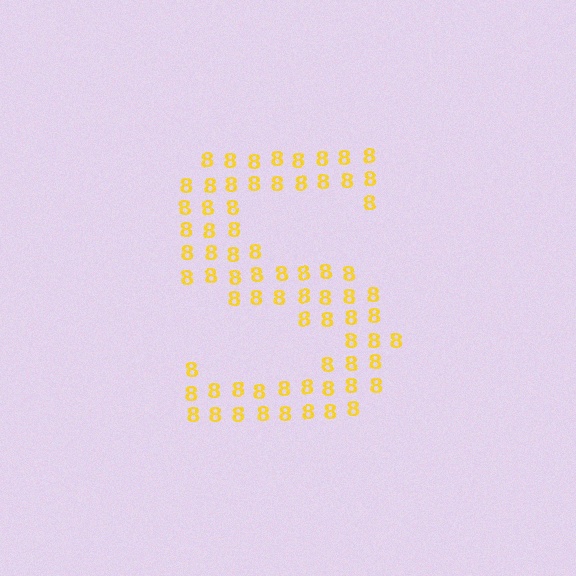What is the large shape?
The large shape is the letter S.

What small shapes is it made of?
It is made of small digit 8's.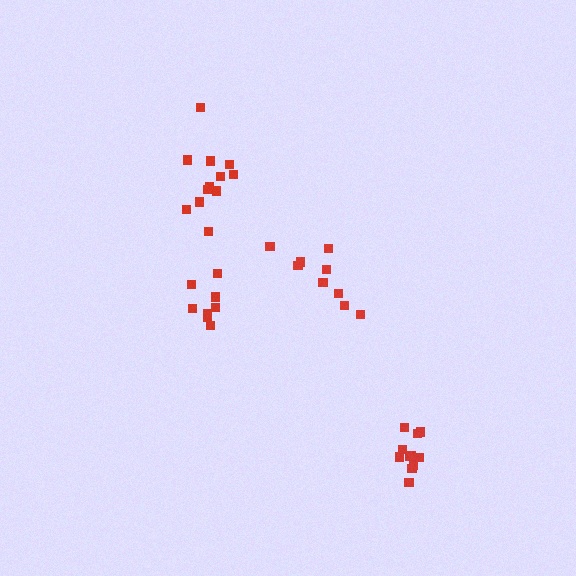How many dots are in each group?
Group 1: 8 dots, Group 2: 12 dots, Group 3: 9 dots, Group 4: 12 dots (41 total).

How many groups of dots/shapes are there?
There are 4 groups.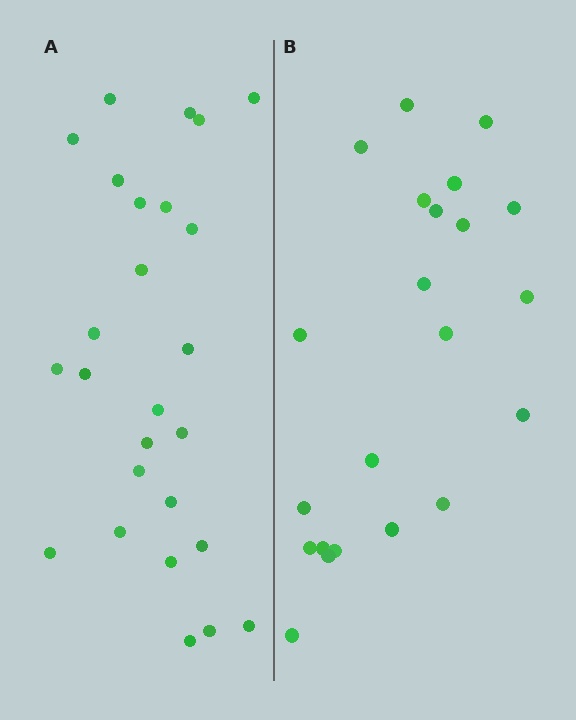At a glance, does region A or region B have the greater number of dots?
Region A (the left region) has more dots.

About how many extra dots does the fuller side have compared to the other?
Region A has about 4 more dots than region B.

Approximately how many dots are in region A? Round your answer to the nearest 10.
About 30 dots. (The exact count is 26, which rounds to 30.)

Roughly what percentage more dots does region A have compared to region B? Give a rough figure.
About 20% more.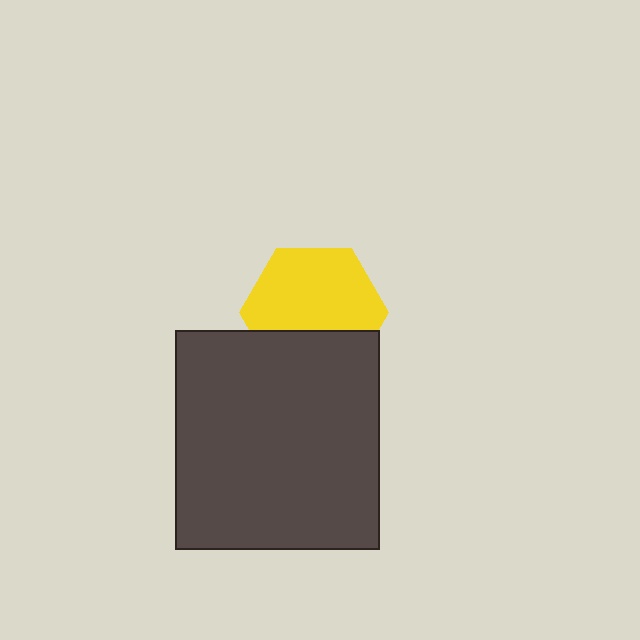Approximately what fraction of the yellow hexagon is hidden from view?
Roughly 34% of the yellow hexagon is hidden behind the dark gray rectangle.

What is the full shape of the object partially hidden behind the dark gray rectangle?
The partially hidden object is a yellow hexagon.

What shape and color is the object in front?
The object in front is a dark gray rectangle.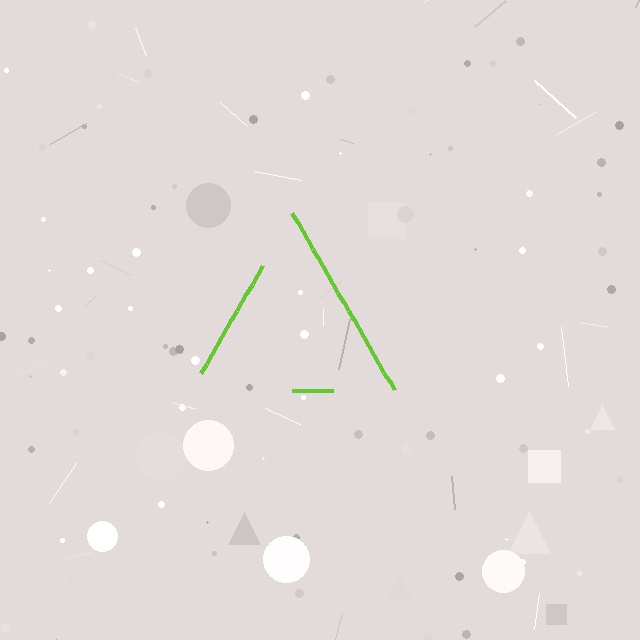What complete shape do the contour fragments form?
The contour fragments form a triangle.